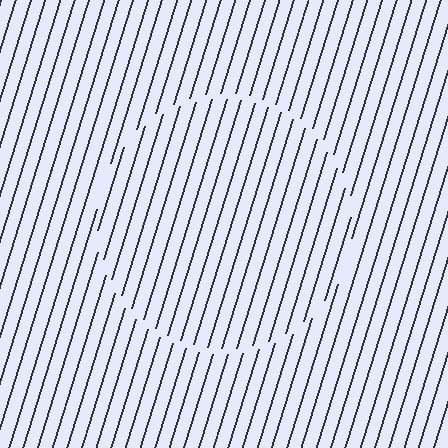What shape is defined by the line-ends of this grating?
An illusory circle. The interior of the shape contains the same grating, shifted by half a period — the contour is defined by the phase discontinuity where line-ends from the inner and outer gratings abut.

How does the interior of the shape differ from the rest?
The interior of the shape contains the same grating, shifted by half a period — the contour is defined by the phase discontinuity where line-ends from the inner and outer gratings abut.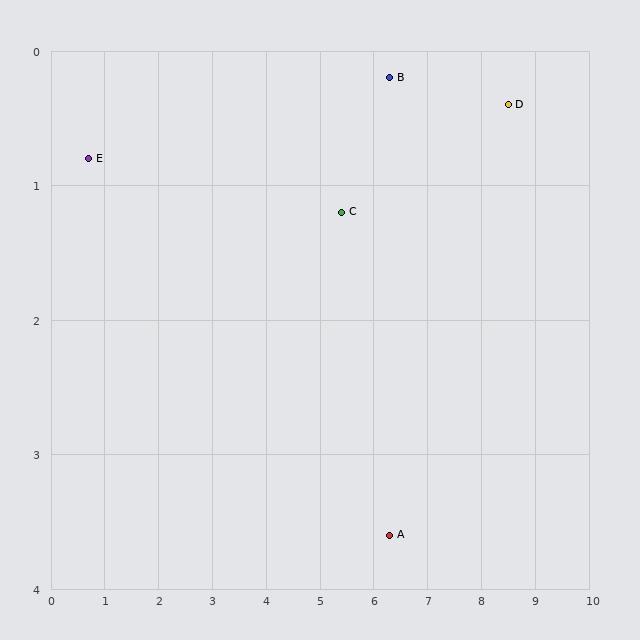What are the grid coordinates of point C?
Point C is at approximately (5.4, 1.2).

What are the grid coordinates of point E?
Point E is at approximately (0.7, 0.8).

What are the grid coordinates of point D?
Point D is at approximately (8.5, 0.4).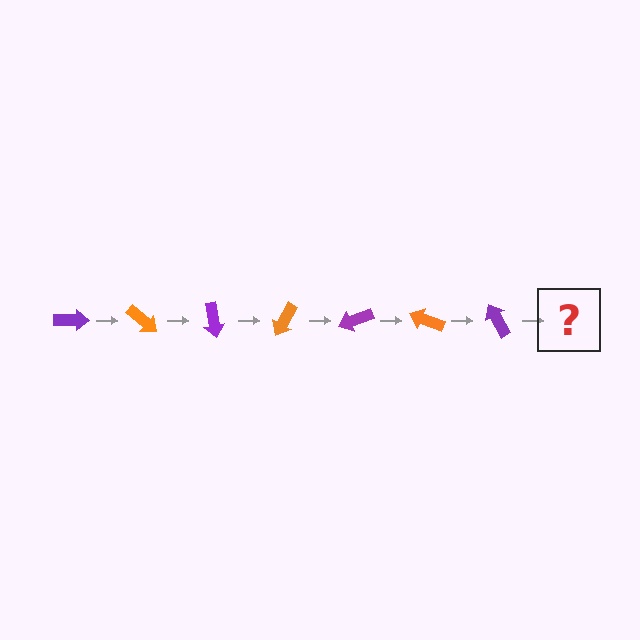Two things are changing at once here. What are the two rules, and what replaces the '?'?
The two rules are that it rotates 40 degrees each step and the color cycles through purple and orange. The '?' should be an orange arrow, rotated 280 degrees from the start.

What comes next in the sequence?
The next element should be an orange arrow, rotated 280 degrees from the start.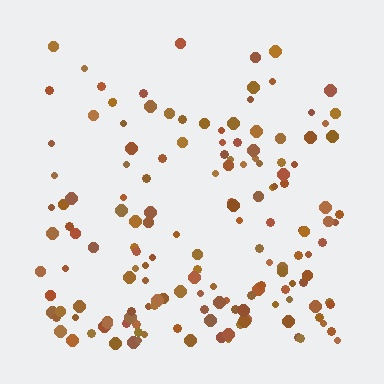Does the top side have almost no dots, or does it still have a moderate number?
Still a moderate number, just noticeably fewer than the bottom.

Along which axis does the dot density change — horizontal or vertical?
Vertical.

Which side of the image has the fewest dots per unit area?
The top.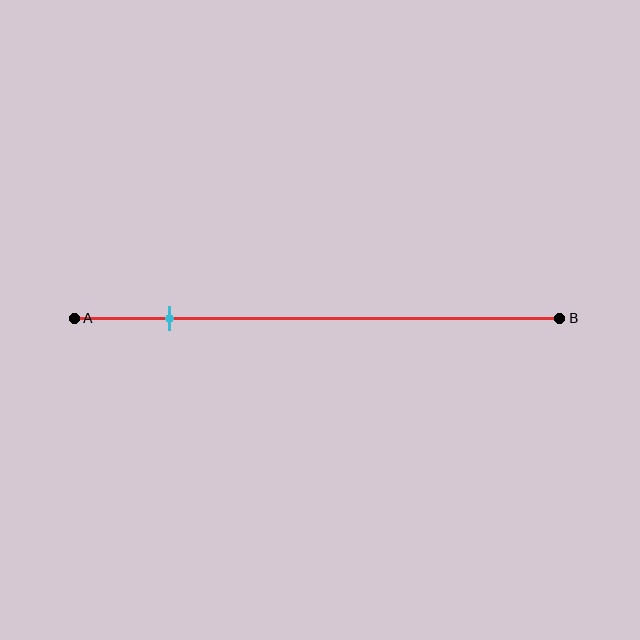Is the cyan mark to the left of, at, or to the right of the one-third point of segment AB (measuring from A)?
The cyan mark is to the left of the one-third point of segment AB.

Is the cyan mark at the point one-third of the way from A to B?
No, the mark is at about 20% from A, not at the 33% one-third point.